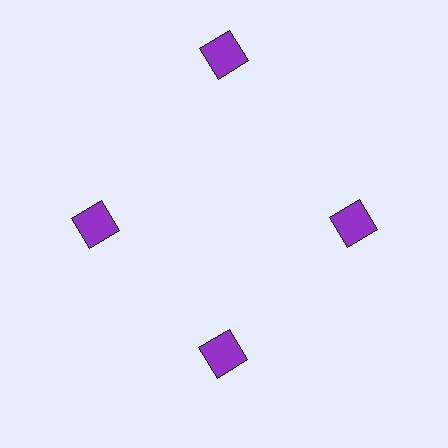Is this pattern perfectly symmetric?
No. The 4 purple diamonds are arranged in a ring, but one element near the 12 o'clock position is pushed outward from the center, breaking the 4-fold rotational symmetry.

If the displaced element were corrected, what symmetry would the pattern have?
It would have 4-fold rotational symmetry — the pattern would map onto itself every 90 degrees.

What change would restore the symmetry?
The symmetry would be restored by moving it inward, back onto the ring so that all 4 diamonds sit at equal angles and equal distance from the center.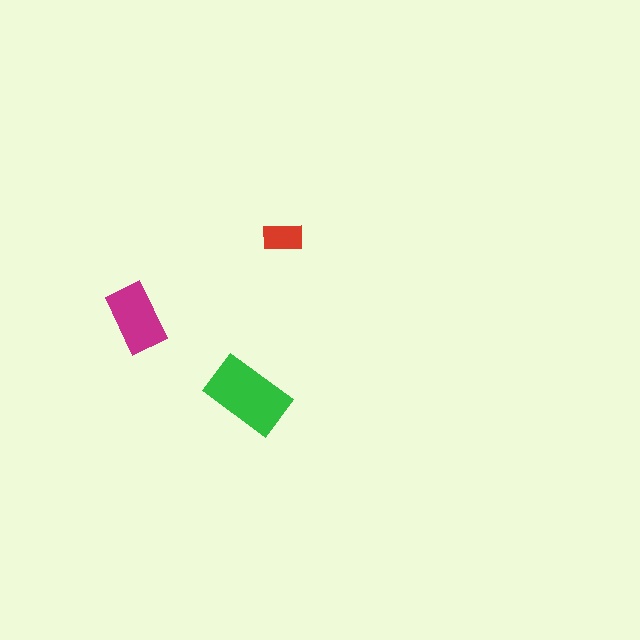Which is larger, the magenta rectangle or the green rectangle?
The green one.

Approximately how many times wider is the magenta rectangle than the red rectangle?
About 1.5 times wider.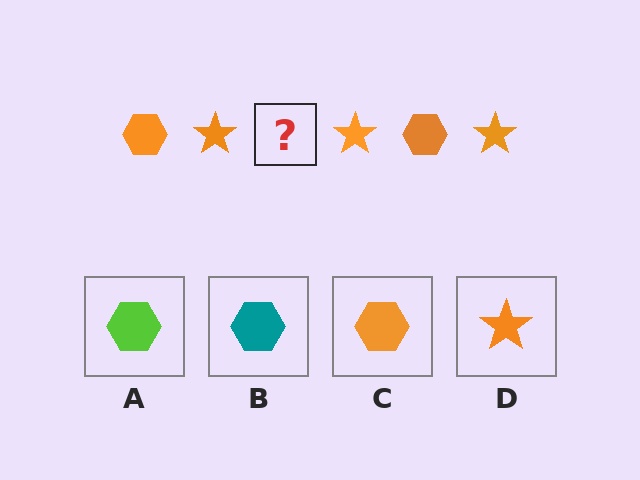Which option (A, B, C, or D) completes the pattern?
C.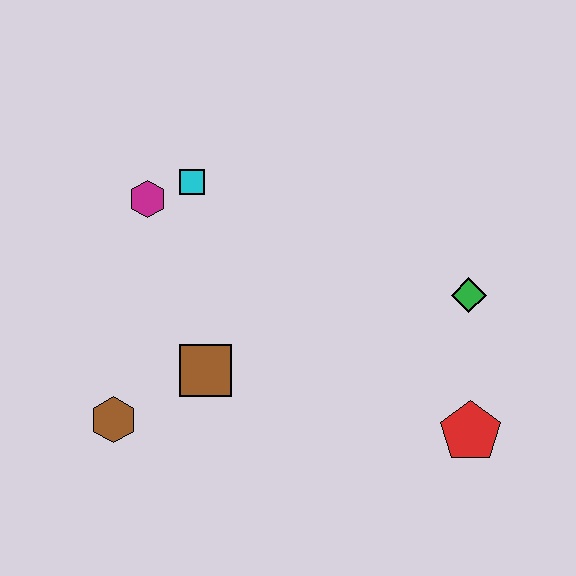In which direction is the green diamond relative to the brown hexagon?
The green diamond is to the right of the brown hexagon.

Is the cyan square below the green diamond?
No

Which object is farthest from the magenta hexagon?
The red pentagon is farthest from the magenta hexagon.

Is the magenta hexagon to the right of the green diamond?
No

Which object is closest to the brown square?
The brown hexagon is closest to the brown square.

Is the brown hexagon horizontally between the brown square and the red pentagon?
No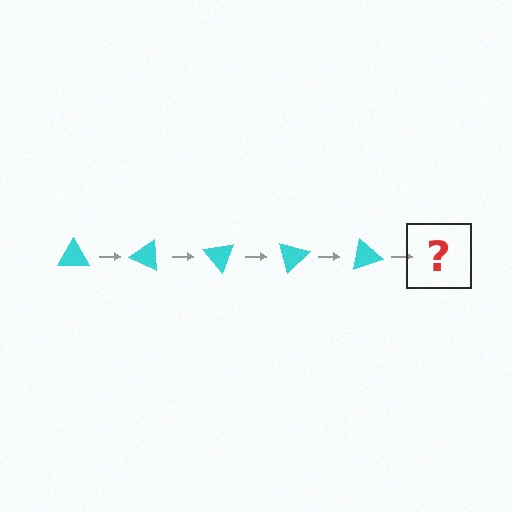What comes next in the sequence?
The next element should be a cyan triangle rotated 125 degrees.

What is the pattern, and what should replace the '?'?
The pattern is that the triangle rotates 25 degrees each step. The '?' should be a cyan triangle rotated 125 degrees.